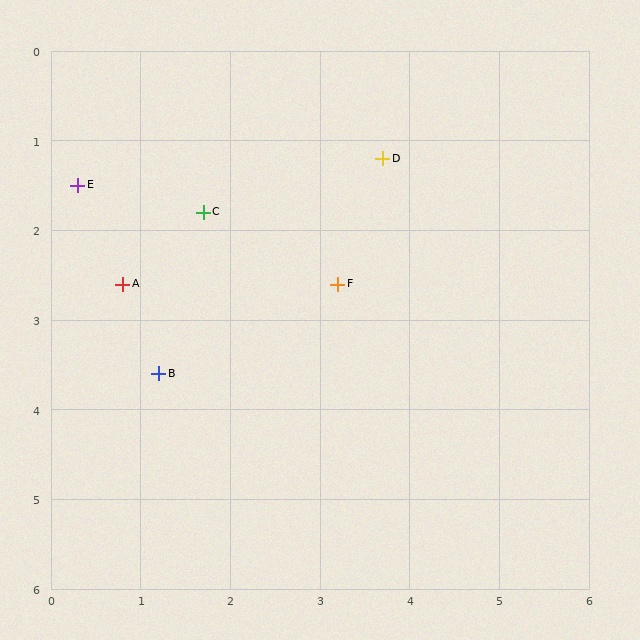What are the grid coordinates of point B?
Point B is at approximately (1.2, 3.6).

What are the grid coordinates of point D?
Point D is at approximately (3.7, 1.2).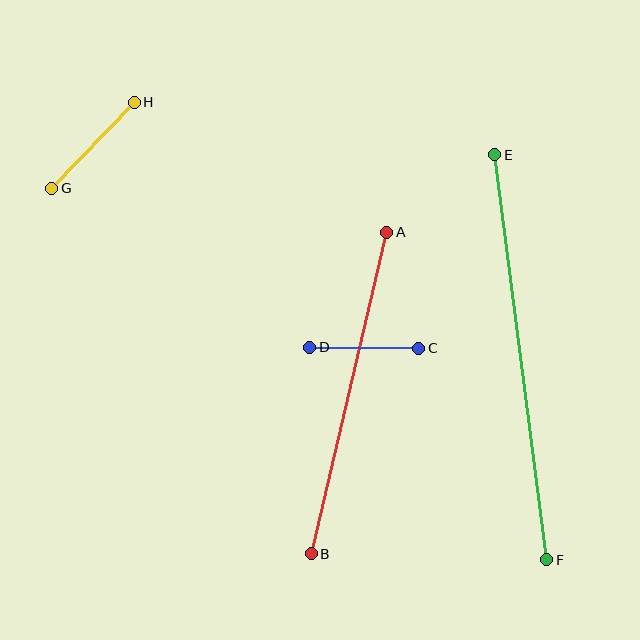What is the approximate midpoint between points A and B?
The midpoint is at approximately (349, 393) pixels.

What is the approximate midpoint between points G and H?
The midpoint is at approximately (93, 145) pixels.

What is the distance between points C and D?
The distance is approximately 109 pixels.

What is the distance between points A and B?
The distance is approximately 330 pixels.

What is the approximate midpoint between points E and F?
The midpoint is at approximately (521, 357) pixels.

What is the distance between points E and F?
The distance is approximately 409 pixels.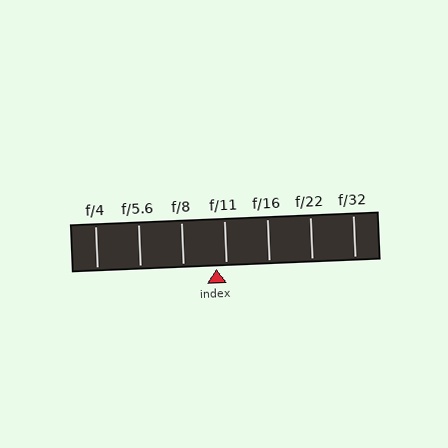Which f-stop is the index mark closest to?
The index mark is closest to f/11.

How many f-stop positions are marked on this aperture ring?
There are 7 f-stop positions marked.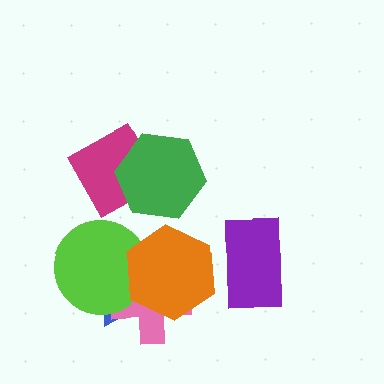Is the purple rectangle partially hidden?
No, no other shape covers it.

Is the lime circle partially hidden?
Yes, it is partially covered by another shape.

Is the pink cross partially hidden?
Yes, it is partially covered by another shape.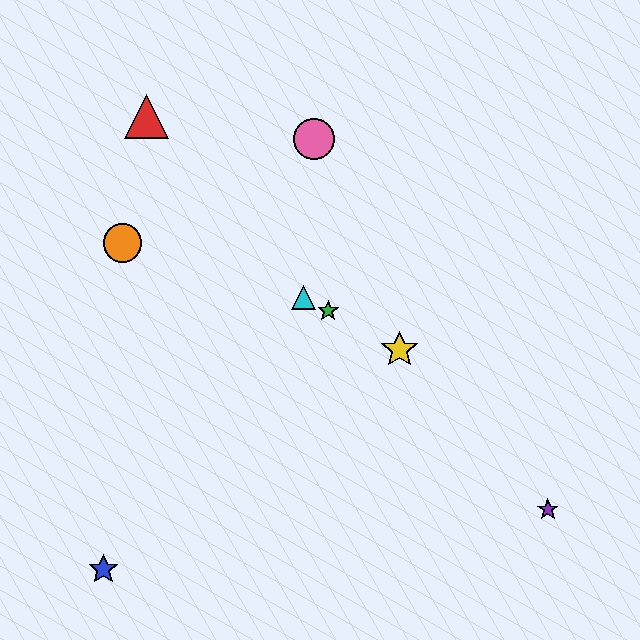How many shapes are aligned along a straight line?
3 shapes (the green star, the yellow star, the cyan triangle) are aligned along a straight line.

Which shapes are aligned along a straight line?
The green star, the yellow star, the cyan triangle are aligned along a straight line.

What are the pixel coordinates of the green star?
The green star is at (328, 311).